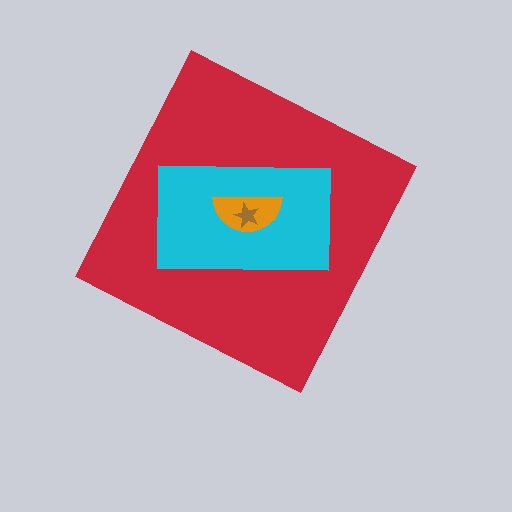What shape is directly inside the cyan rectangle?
The orange semicircle.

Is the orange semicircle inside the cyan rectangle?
Yes.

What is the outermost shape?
The red diamond.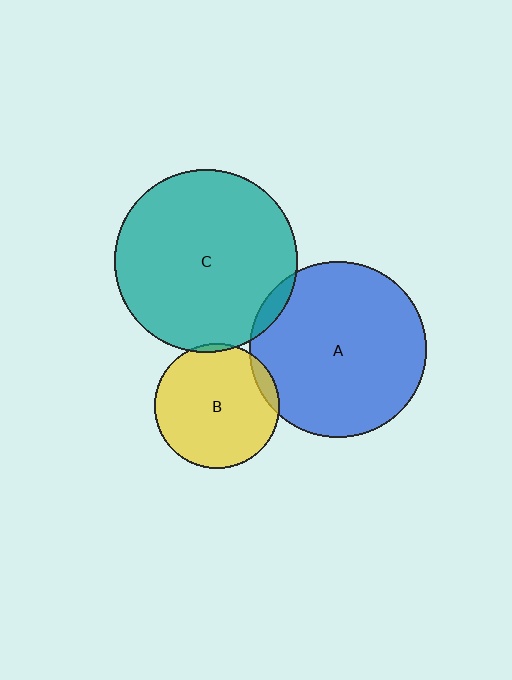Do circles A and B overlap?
Yes.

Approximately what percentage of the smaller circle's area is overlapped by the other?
Approximately 5%.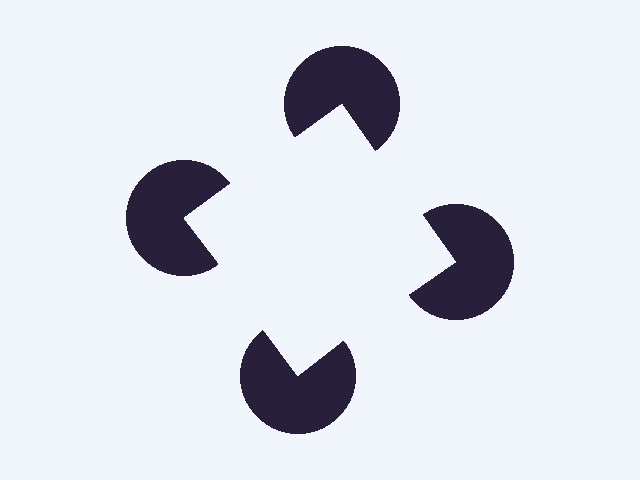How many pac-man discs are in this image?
There are 4 — one at each vertex of the illusory square.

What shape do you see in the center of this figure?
An illusory square — its edges are inferred from the aligned wedge cuts in the pac-man discs, not physically drawn.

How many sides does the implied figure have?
4 sides.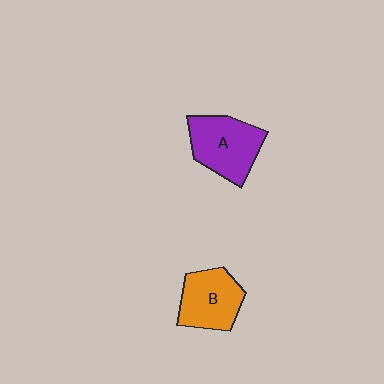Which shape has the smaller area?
Shape B (orange).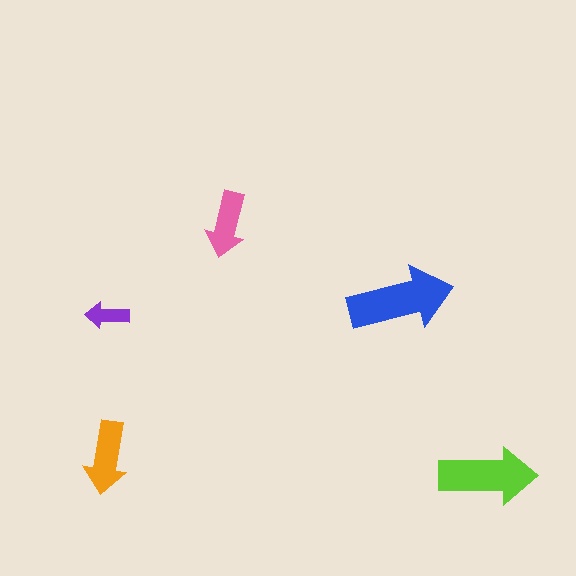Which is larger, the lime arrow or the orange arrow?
The lime one.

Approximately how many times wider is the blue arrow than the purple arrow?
About 2.5 times wider.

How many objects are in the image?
There are 5 objects in the image.